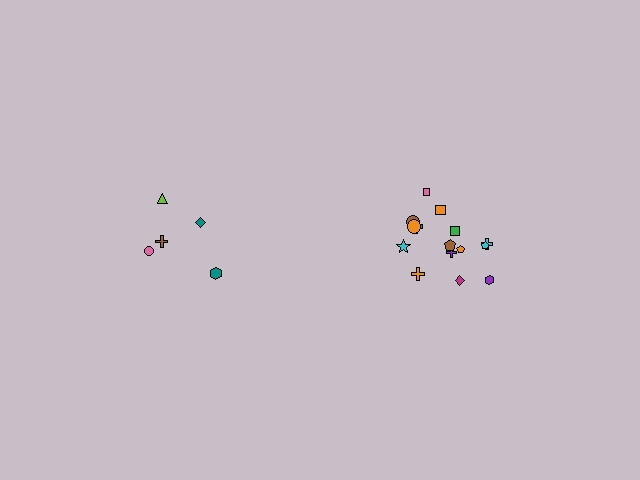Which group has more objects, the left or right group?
The right group.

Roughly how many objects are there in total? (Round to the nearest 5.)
Roughly 20 objects in total.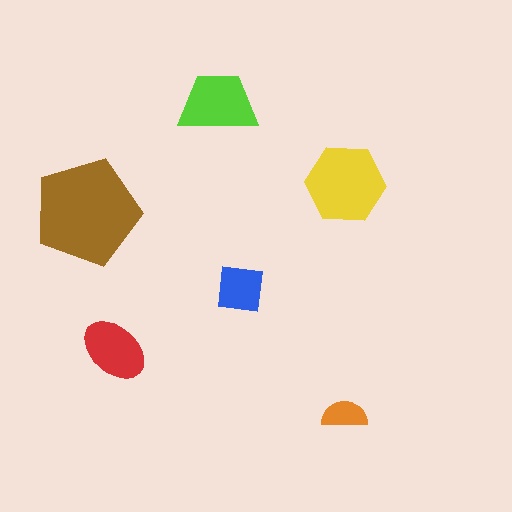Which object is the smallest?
The orange semicircle.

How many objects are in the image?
There are 6 objects in the image.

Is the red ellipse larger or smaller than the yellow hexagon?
Smaller.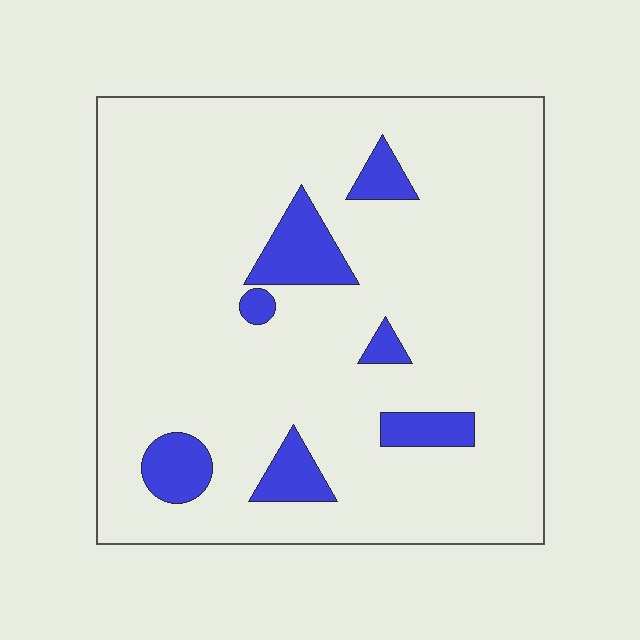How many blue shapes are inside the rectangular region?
7.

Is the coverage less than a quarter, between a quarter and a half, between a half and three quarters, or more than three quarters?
Less than a quarter.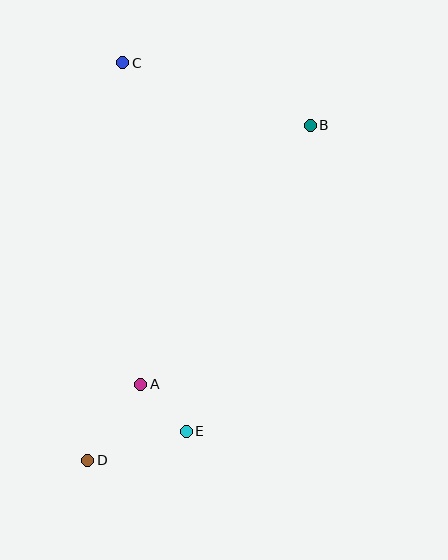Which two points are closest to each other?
Points A and E are closest to each other.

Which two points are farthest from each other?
Points B and D are farthest from each other.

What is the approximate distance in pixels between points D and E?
The distance between D and E is approximately 102 pixels.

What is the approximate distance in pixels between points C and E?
The distance between C and E is approximately 374 pixels.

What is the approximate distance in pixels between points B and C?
The distance between B and C is approximately 197 pixels.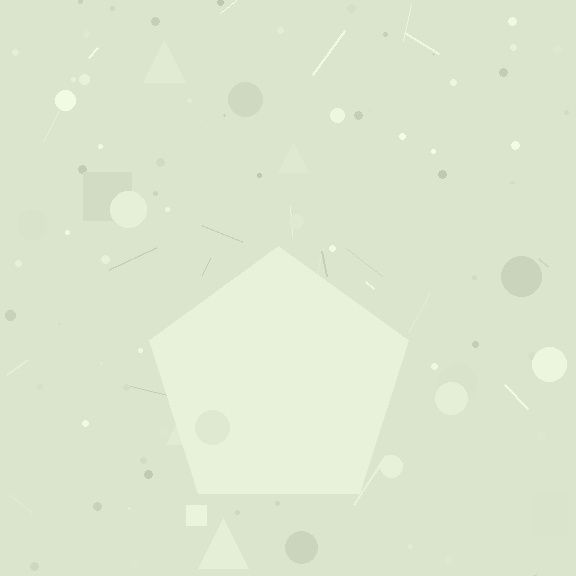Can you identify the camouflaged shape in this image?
The camouflaged shape is a pentagon.